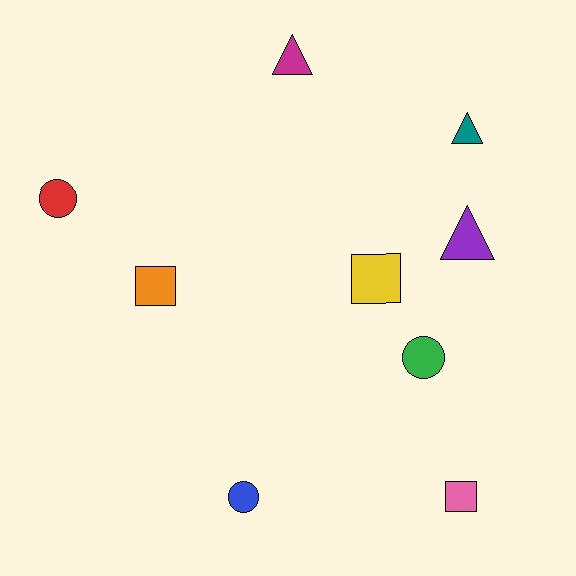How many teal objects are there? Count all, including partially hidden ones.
There is 1 teal object.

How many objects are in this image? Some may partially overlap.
There are 9 objects.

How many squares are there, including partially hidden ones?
There are 3 squares.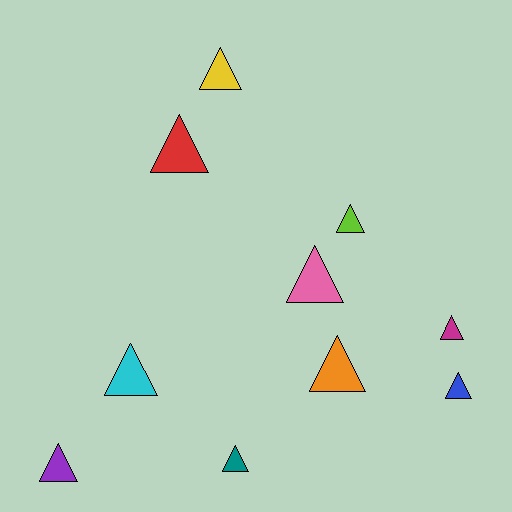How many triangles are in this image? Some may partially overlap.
There are 10 triangles.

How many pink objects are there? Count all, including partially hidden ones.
There is 1 pink object.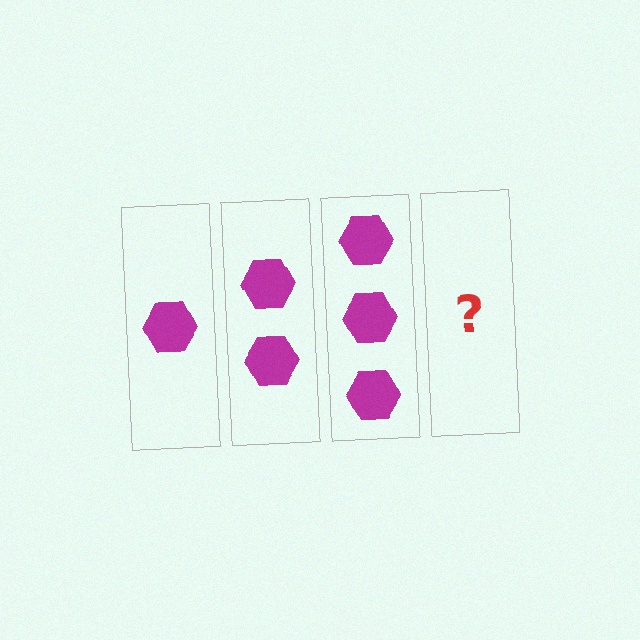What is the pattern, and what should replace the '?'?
The pattern is that each step adds one more hexagon. The '?' should be 4 hexagons.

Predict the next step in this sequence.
The next step is 4 hexagons.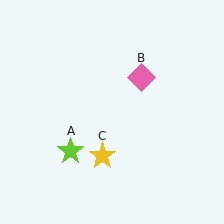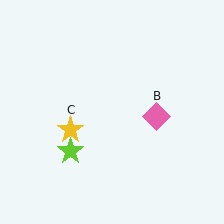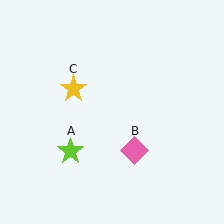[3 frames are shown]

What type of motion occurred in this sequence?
The pink diamond (object B), yellow star (object C) rotated clockwise around the center of the scene.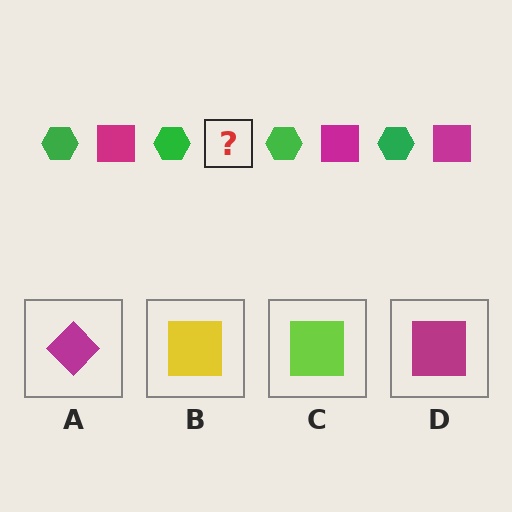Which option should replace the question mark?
Option D.